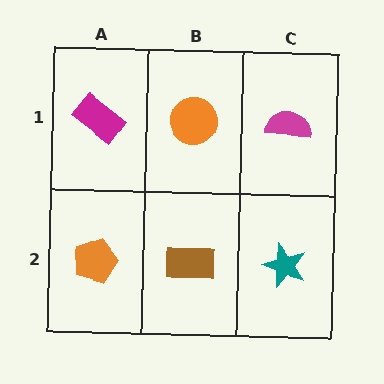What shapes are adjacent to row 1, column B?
A brown rectangle (row 2, column B), a magenta rectangle (row 1, column A), a magenta semicircle (row 1, column C).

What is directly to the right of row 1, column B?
A magenta semicircle.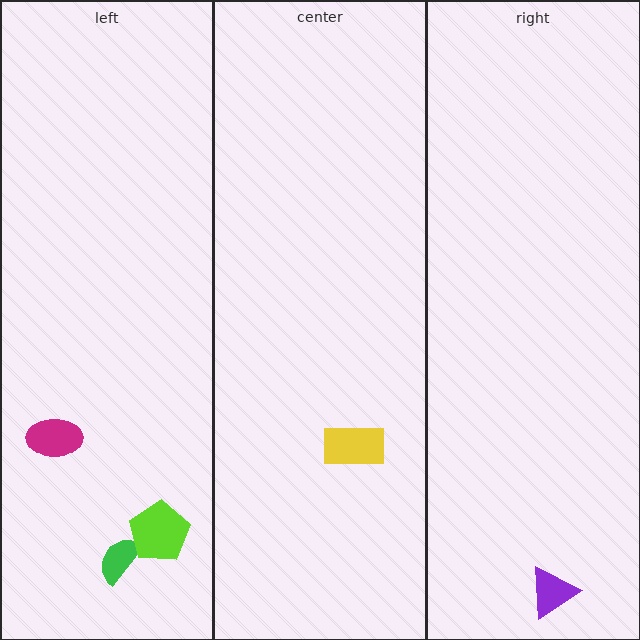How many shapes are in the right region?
1.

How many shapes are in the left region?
3.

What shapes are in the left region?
The green semicircle, the lime pentagon, the magenta ellipse.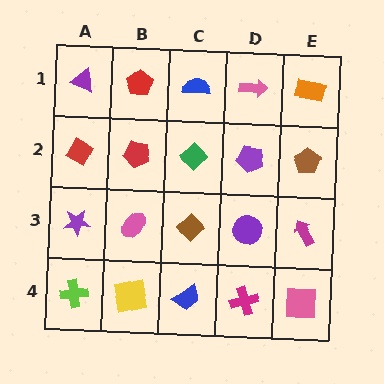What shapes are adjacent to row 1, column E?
A brown pentagon (row 2, column E), a pink arrow (row 1, column D).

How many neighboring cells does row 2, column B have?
4.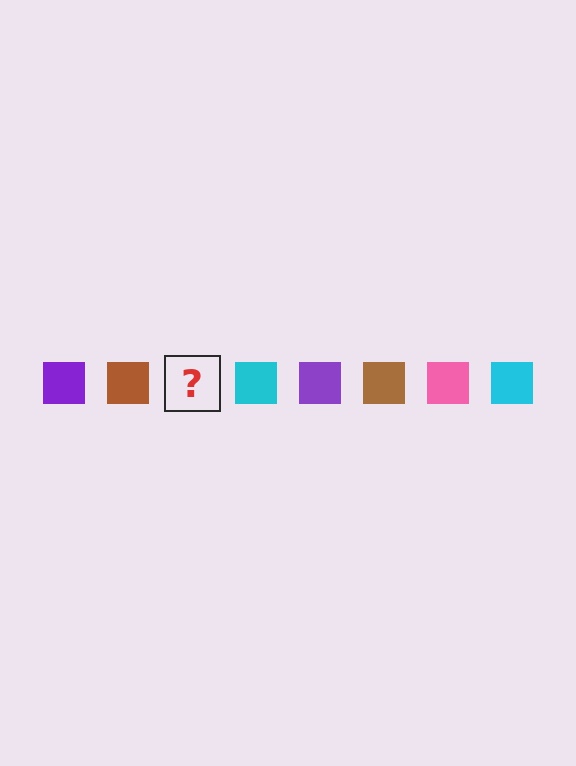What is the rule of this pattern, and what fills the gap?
The rule is that the pattern cycles through purple, brown, pink, cyan squares. The gap should be filled with a pink square.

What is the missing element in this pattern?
The missing element is a pink square.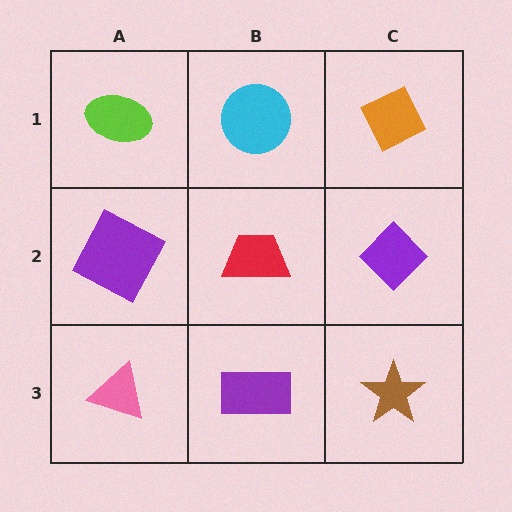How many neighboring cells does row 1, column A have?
2.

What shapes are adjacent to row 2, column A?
A lime ellipse (row 1, column A), a pink triangle (row 3, column A), a red trapezoid (row 2, column B).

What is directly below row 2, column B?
A purple rectangle.